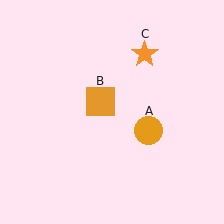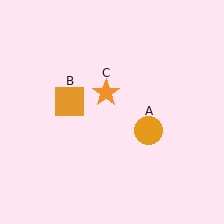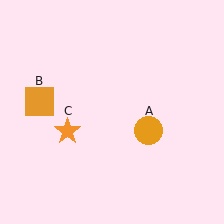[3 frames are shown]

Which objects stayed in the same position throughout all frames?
Orange circle (object A) remained stationary.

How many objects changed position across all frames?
2 objects changed position: orange square (object B), orange star (object C).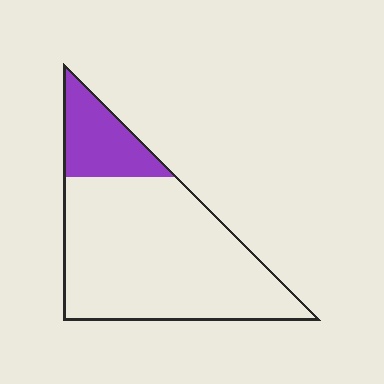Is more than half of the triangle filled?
No.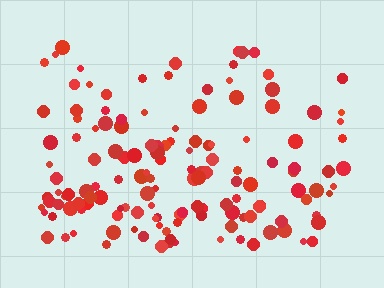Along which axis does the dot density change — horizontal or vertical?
Vertical.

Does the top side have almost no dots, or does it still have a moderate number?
Still a moderate number, just noticeably fewer than the bottom.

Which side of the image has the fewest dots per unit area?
The top.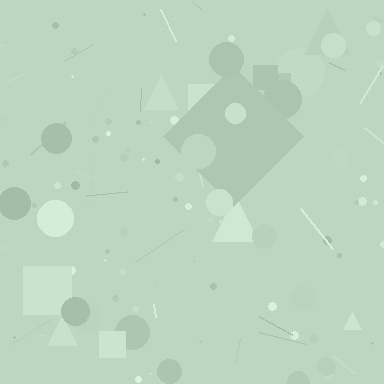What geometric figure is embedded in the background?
A diamond is embedded in the background.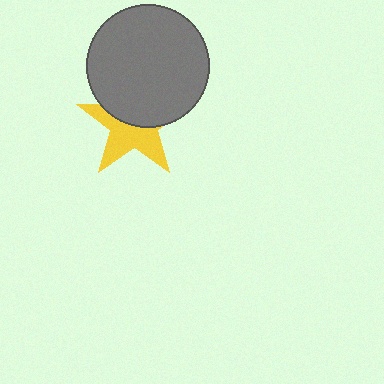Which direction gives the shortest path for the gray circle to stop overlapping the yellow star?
Moving up gives the shortest separation.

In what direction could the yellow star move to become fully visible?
The yellow star could move down. That would shift it out from behind the gray circle entirely.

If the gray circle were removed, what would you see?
You would see the complete yellow star.